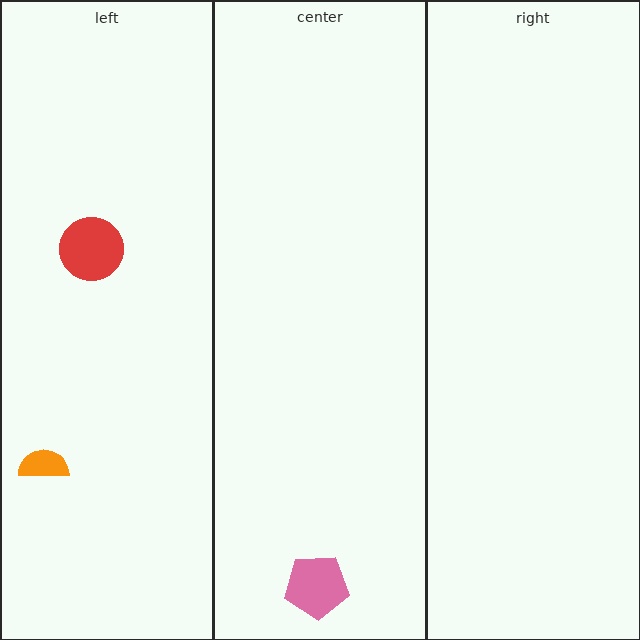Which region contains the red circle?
The left region.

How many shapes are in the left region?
2.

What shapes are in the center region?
The pink pentagon.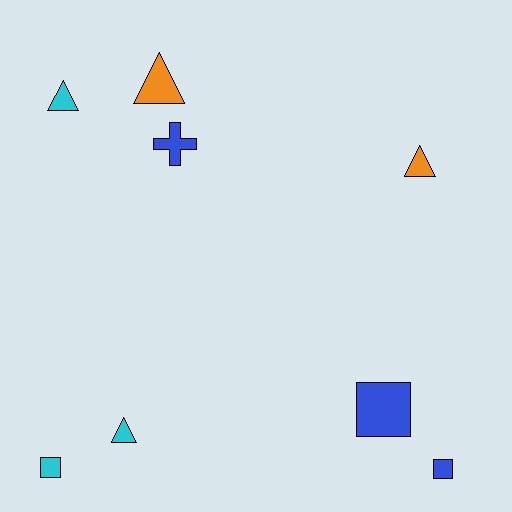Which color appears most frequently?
Blue, with 3 objects.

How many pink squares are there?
There are no pink squares.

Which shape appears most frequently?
Triangle, with 4 objects.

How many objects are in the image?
There are 8 objects.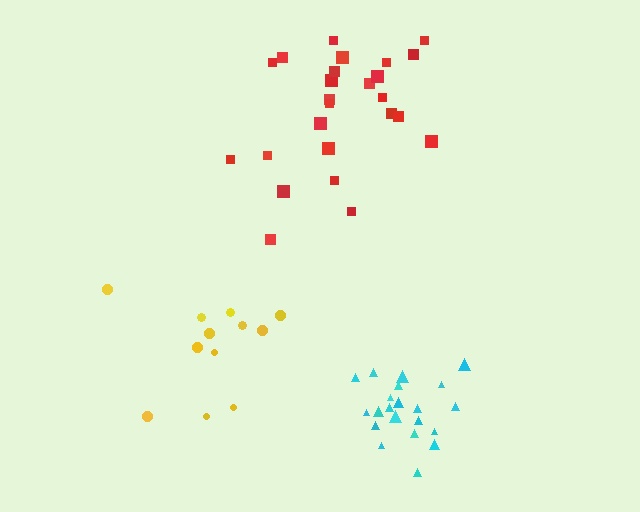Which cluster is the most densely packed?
Cyan.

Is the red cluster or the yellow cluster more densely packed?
Red.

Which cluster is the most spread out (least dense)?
Yellow.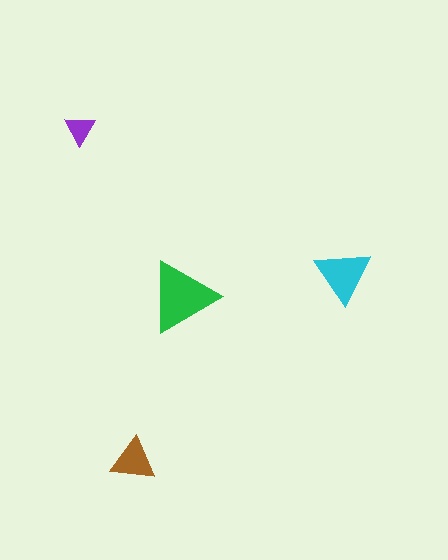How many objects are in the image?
There are 4 objects in the image.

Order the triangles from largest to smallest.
the green one, the cyan one, the brown one, the purple one.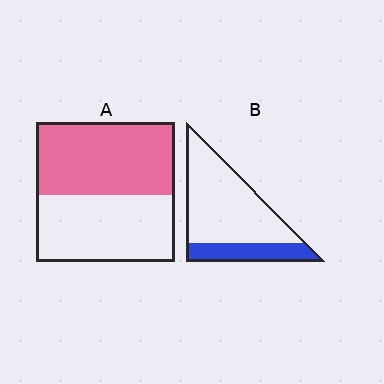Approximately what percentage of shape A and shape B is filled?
A is approximately 50% and B is approximately 25%.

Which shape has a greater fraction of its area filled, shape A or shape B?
Shape A.